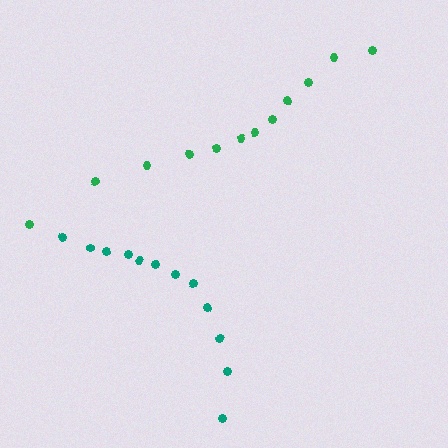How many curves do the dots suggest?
There are 2 distinct paths.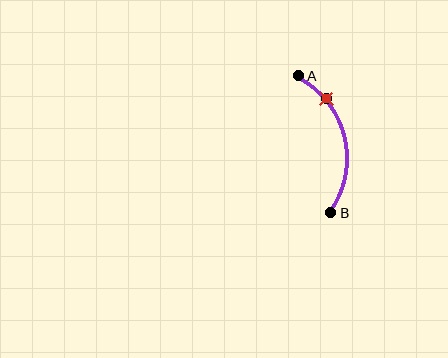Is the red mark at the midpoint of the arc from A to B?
No. The red mark lies on the arc but is closer to endpoint A. The arc midpoint would be at the point on the curve equidistant along the arc from both A and B.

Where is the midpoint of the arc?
The arc midpoint is the point on the curve farthest from the straight line joining A and B. It sits to the right of that line.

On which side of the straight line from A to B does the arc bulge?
The arc bulges to the right of the straight line connecting A and B.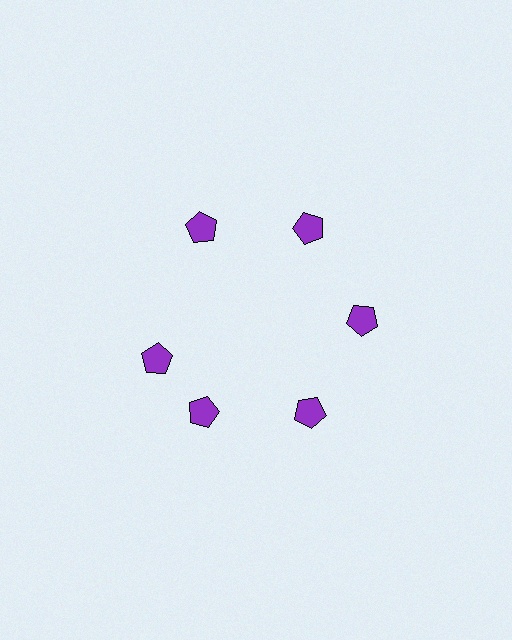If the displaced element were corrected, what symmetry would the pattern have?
It would have 6-fold rotational symmetry — the pattern would map onto itself every 60 degrees.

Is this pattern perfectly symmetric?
No. The 6 purple pentagons are arranged in a ring, but one element near the 9 o'clock position is rotated out of alignment along the ring, breaking the 6-fold rotational symmetry.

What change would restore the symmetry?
The symmetry would be restored by rotating it back into even spacing with its neighbors so that all 6 pentagons sit at equal angles and equal distance from the center.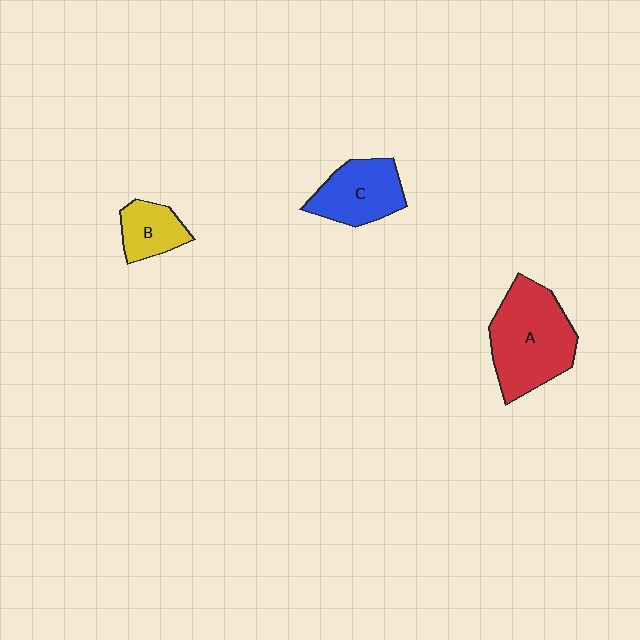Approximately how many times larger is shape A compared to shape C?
Approximately 1.6 times.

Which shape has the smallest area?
Shape B (yellow).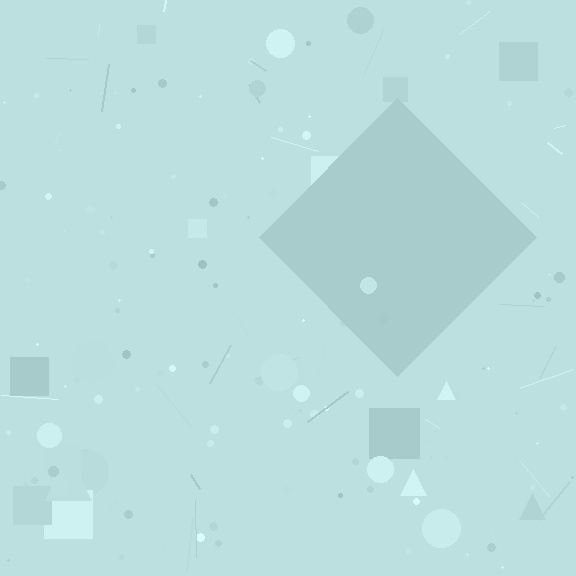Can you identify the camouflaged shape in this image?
The camouflaged shape is a diamond.